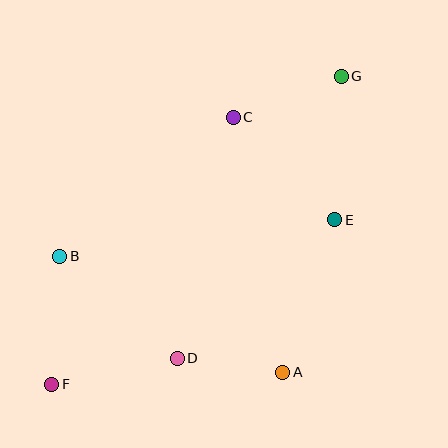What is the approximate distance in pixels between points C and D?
The distance between C and D is approximately 248 pixels.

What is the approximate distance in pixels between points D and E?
The distance between D and E is approximately 210 pixels.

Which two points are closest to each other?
Points A and D are closest to each other.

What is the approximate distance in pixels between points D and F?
The distance between D and F is approximately 128 pixels.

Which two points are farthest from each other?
Points F and G are farthest from each other.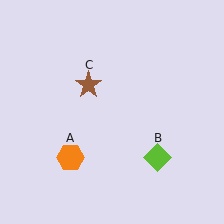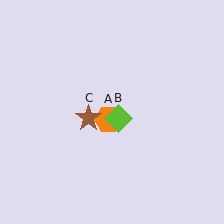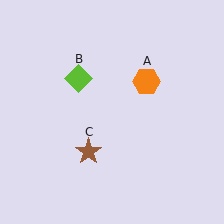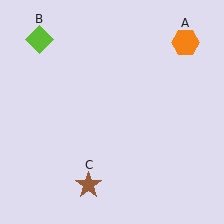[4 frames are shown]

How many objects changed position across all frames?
3 objects changed position: orange hexagon (object A), lime diamond (object B), brown star (object C).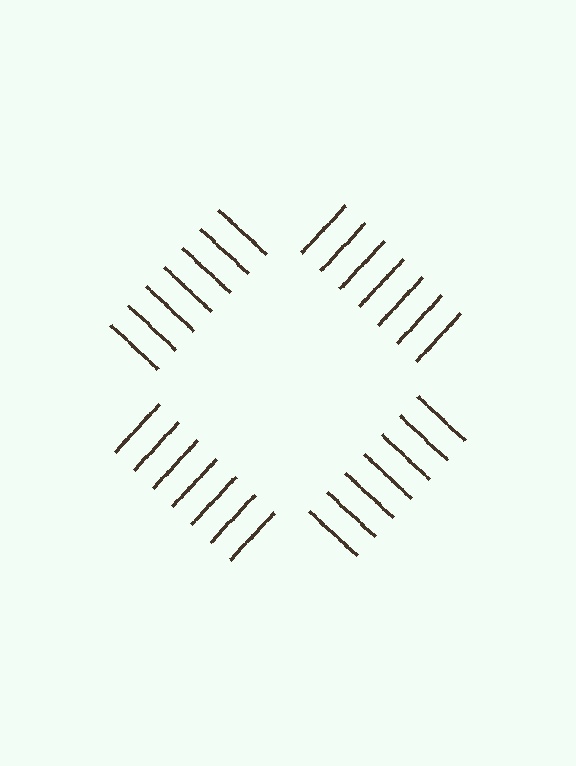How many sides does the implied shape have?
4 sides — the line-ends trace a square.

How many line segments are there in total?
28 — 7 along each of the 4 edges.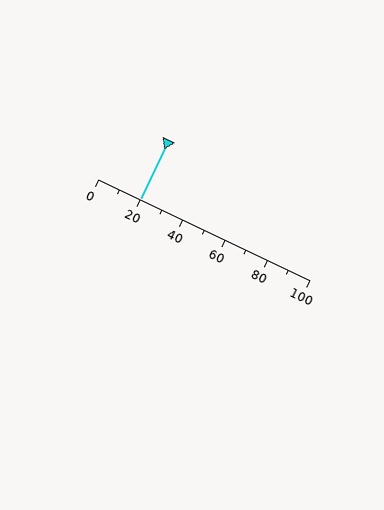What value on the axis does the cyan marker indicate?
The marker indicates approximately 20.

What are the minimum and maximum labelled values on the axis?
The axis runs from 0 to 100.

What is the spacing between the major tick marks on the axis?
The major ticks are spaced 20 apart.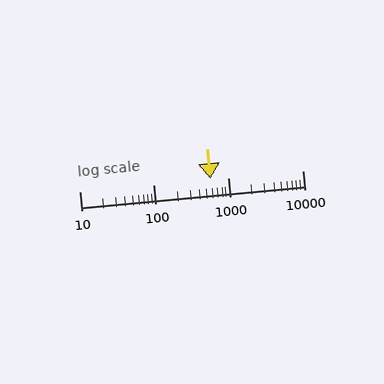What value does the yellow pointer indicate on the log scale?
The pointer indicates approximately 570.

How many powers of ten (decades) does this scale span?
The scale spans 3 decades, from 10 to 10000.